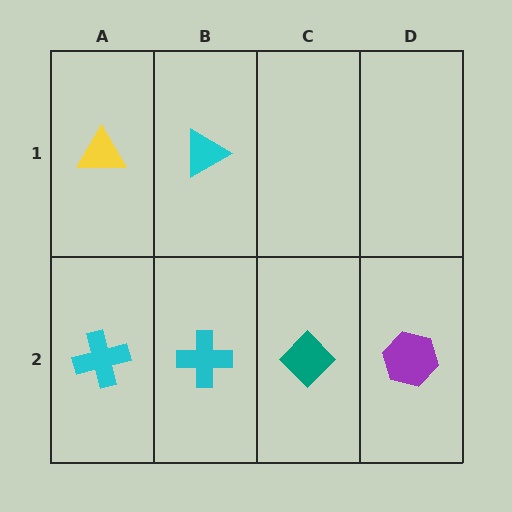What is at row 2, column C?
A teal diamond.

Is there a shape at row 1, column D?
No, that cell is empty.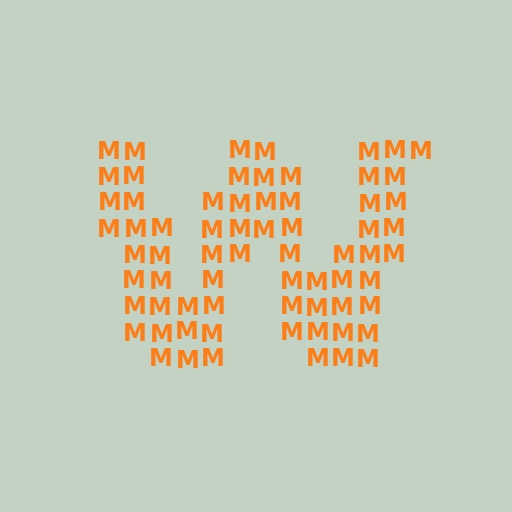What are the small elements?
The small elements are letter M's.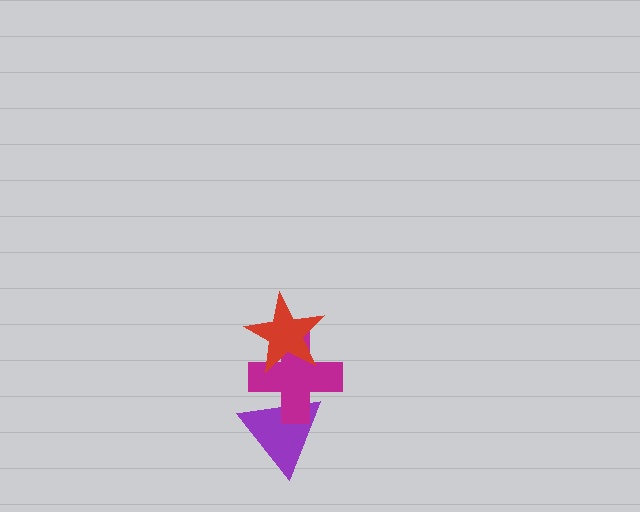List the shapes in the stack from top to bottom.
From top to bottom: the red star, the magenta cross, the purple triangle.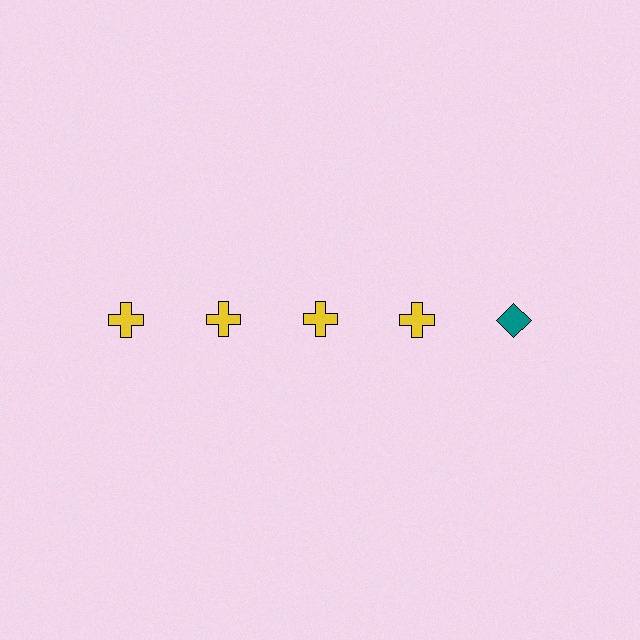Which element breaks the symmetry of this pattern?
The teal diamond in the top row, rightmost column breaks the symmetry. All other shapes are yellow crosses.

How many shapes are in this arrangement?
There are 5 shapes arranged in a grid pattern.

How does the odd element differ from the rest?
It differs in both color (teal instead of yellow) and shape (diamond instead of cross).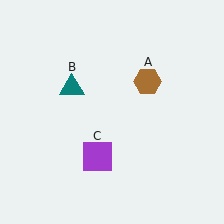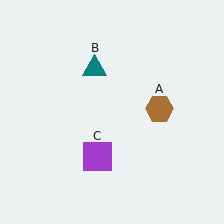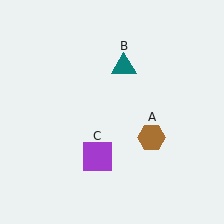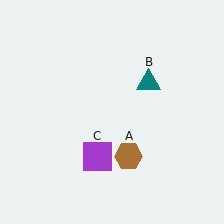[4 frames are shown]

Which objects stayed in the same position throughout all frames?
Purple square (object C) remained stationary.